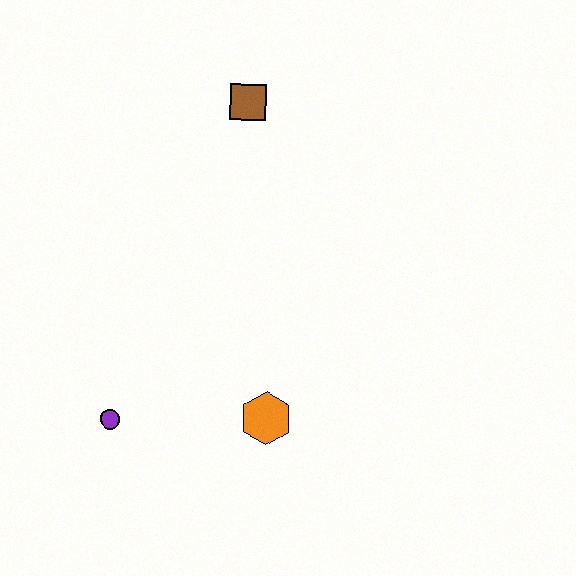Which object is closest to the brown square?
The orange hexagon is closest to the brown square.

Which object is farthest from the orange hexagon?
The brown square is farthest from the orange hexagon.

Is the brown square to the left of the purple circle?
No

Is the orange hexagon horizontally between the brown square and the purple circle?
No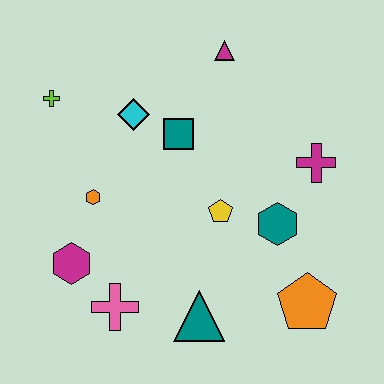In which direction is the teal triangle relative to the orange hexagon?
The teal triangle is below the orange hexagon.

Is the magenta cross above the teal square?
No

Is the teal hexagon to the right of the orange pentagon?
No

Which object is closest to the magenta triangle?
The teal square is closest to the magenta triangle.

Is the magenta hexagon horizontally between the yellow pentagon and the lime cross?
Yes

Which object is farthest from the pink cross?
The magenta triangle is farthest from the pink cross.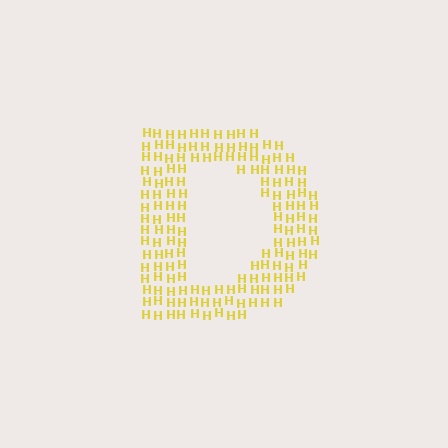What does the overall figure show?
The overall figure shows the letter D.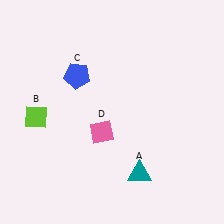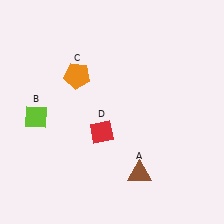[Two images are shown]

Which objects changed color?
A changed from teal to brown. C changed from blue to orange. D changed from pink to red.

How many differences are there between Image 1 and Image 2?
There are 3 differences between the two images.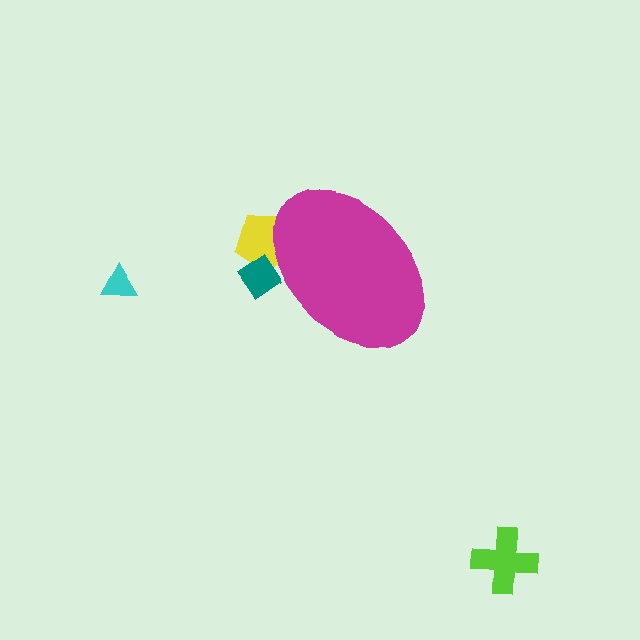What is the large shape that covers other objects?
A magenta ellipse.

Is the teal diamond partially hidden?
Yes, the teal diamond is partially hidden behind the magenta ellipse.